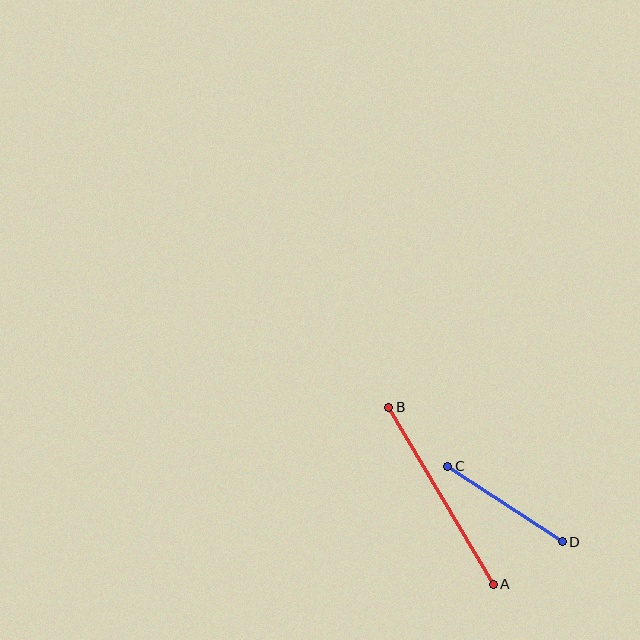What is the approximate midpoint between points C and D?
The midpoint is at approximately (505, 504) pixels.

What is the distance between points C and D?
The distance is approximately 137 pixels.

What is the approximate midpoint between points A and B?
The midpoint is at approximately (441, 496) pixels.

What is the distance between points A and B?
The distance is approximately 206 pixels.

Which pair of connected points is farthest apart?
Points A and B are farthest apart.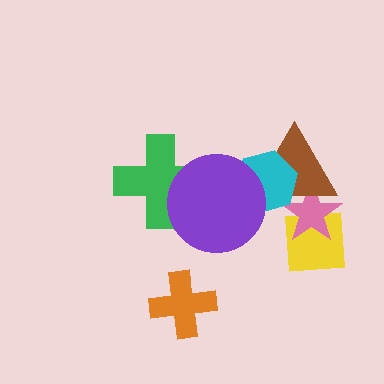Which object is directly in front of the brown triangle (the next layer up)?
The cyan hexagon is directly in front of the brown triangle.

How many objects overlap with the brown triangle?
3 objects overlap with the brown triangle.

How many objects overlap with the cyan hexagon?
3 objects overlap with the cyan hexagon.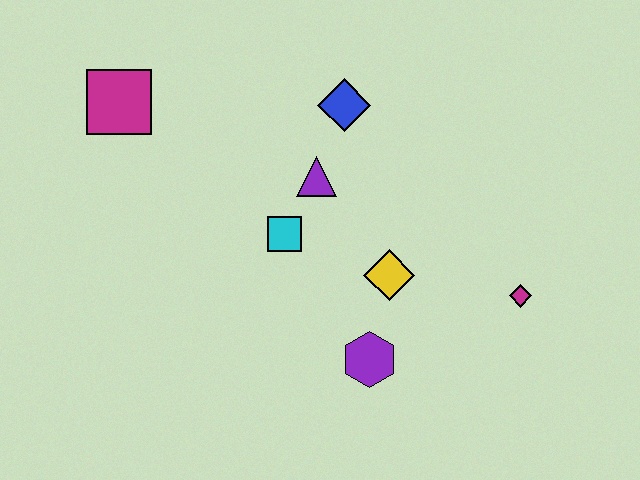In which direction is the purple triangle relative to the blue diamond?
The purple triangle is below the blue diamond.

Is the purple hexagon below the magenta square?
Yes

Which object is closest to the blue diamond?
The purple triangle is closest to the blue diamond.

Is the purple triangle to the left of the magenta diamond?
Yes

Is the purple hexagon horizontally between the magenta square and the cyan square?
No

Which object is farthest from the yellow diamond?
The magenta square is farthest from the yellow diamond.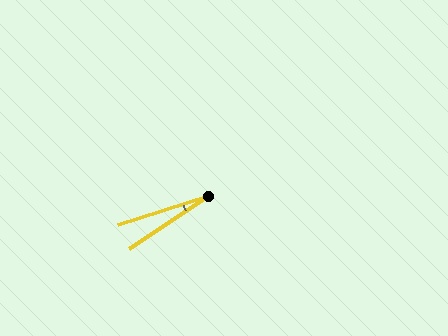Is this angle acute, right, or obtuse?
It is acute.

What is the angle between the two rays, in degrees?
Approximately 16 degrees.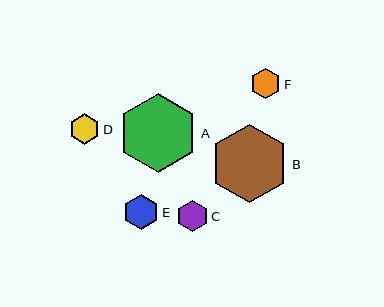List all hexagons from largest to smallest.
From largest to smallest: A, B, E, C, D, F.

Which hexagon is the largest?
Hexagon A is the largest with a size of approximately 79 pixels.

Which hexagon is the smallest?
Hexagon F is the smallest with a size of approximately 30 pixels.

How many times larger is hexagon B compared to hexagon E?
Hexagon B is approximately 2.2 times the size of hexagon E.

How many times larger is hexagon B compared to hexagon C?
Hexagon B is approximately 2.5 times the size of hexagon C.